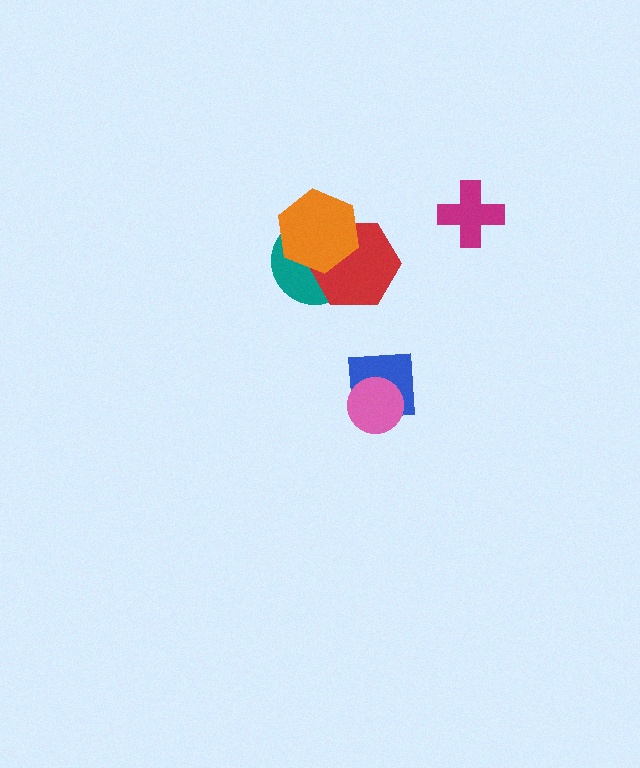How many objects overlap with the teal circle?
2 objects overlap with the teal circle.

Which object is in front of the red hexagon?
The orange hexagon is in front of the red hexagon.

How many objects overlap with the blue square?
1 object overlaps with the blue square.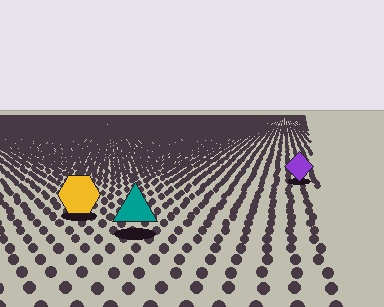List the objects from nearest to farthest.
From nearest to farthest: the teal triangle, the yellow hexagon, the purple diamond.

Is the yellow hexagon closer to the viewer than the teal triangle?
No. The teal triangle is closer — you can tell from the texture gradient: the ground texture is coarser near it.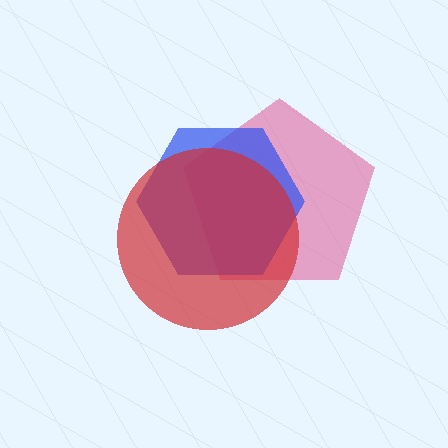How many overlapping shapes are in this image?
There are 3 overlapping shapes in the image.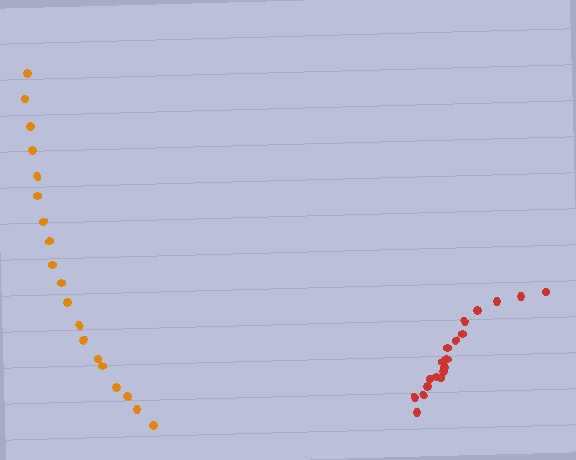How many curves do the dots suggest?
There are 2 distinct paths.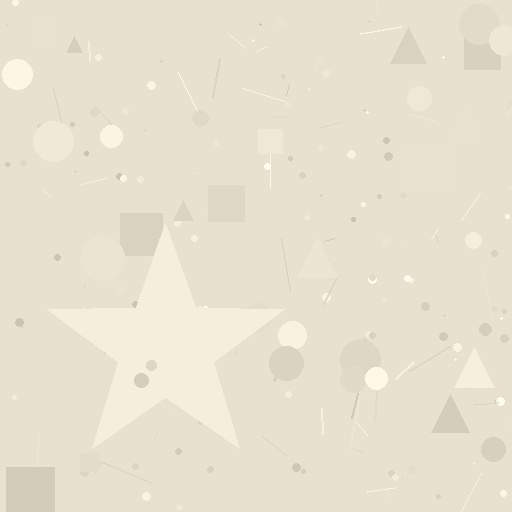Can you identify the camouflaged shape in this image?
The camouflaged shape is a star.